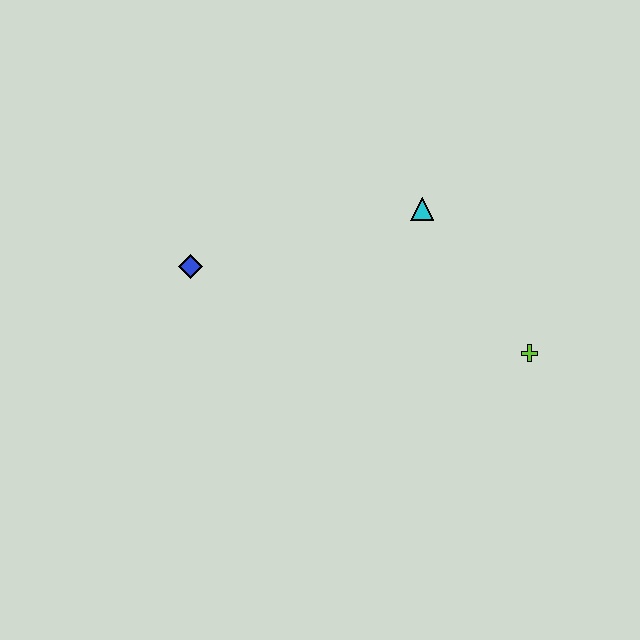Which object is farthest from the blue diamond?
The lime cross is farthest from the blue diamond.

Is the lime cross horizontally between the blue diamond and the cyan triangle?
No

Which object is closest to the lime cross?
The cyan triangle is closest to the lime cross.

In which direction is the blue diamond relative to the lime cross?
The blue diamond is to the left of the lime cross.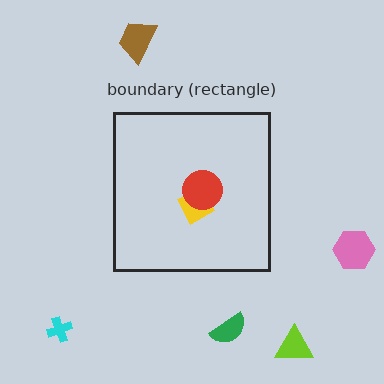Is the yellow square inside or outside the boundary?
Inside.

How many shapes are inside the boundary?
2 inside, 5 outside.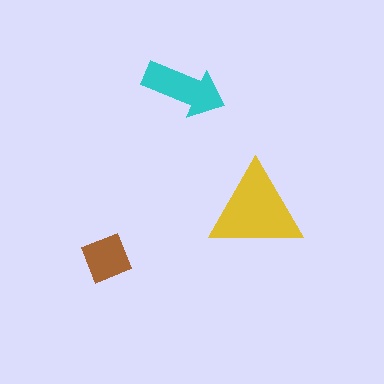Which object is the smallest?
The brown square.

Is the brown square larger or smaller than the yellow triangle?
Smaller.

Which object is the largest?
The yellow triangle.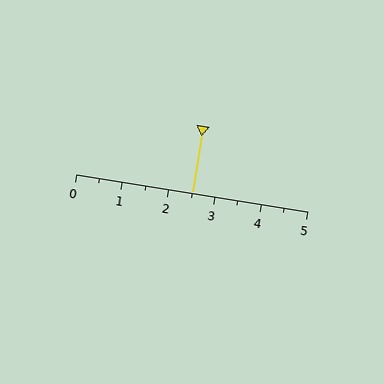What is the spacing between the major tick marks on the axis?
The major ticks are spaced 1 apart.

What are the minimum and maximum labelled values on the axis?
The axis runs from 0 to 5.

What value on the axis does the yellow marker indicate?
The marker indicates approximately 2.5.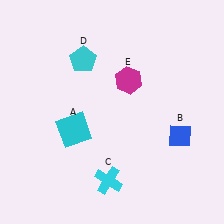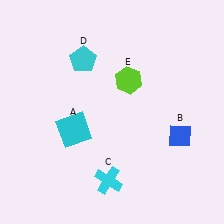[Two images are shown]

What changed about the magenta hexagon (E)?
In Image 1, E is magenta. In Image 2, it changed to lime.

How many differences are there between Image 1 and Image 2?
There is 1 difference between the two images.